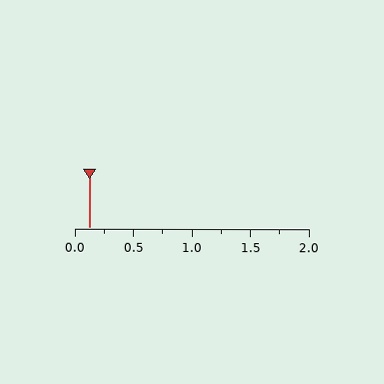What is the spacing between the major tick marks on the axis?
The major ticks are spaced 0.5 apart.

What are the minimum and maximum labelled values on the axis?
The axis runs from 0.0 to 2.0.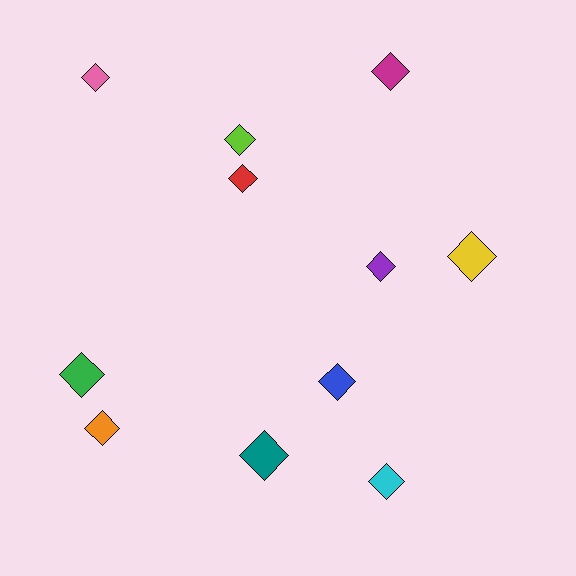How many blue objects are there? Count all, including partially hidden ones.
There is 1 blue object.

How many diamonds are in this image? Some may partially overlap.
There are 11 diamonds.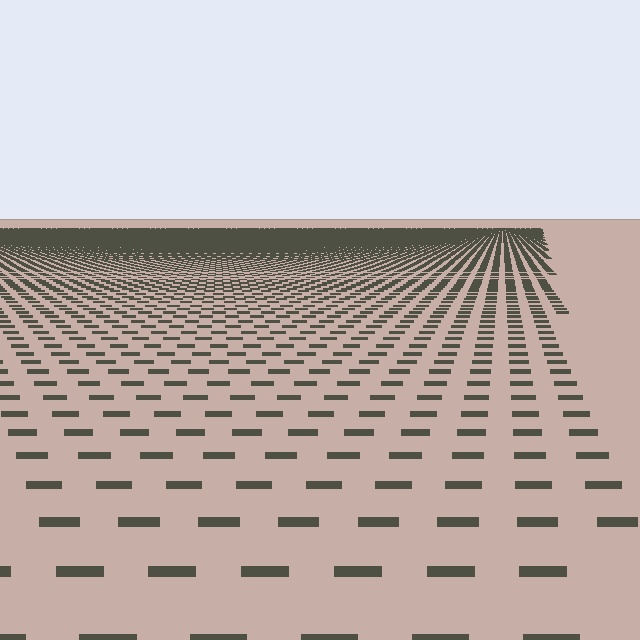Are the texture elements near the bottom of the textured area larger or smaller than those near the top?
Larger. Near the bottom, elements are closer to the viewer and appear at a bigger on-screen size.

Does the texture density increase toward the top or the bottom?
Density increases toward the top.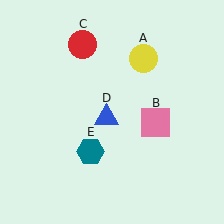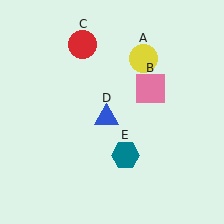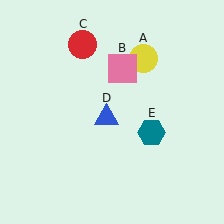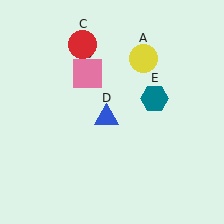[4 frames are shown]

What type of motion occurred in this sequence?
The pink square (object B), teal hexagon (object E) rotated counterclockwise around the center of the scene.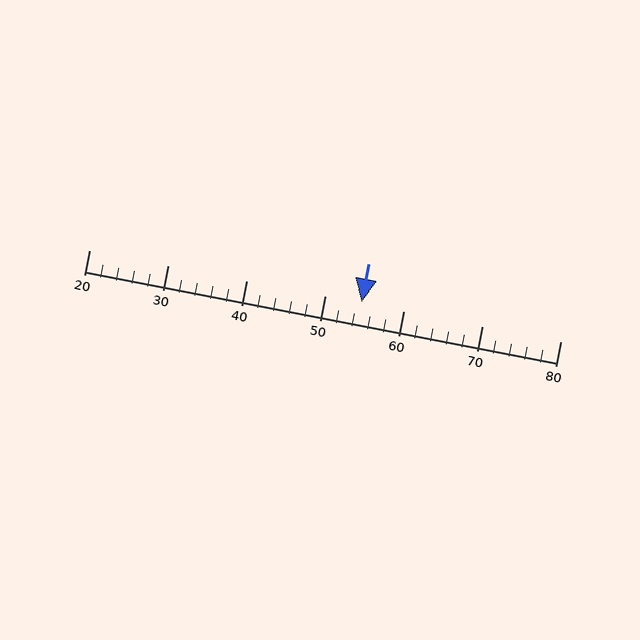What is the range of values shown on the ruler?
The ruler shows values from 20 to 80.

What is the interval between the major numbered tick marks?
The major tick marks are spaced 10 units apart.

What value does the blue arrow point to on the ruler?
The blue arrow points to approximately 55.